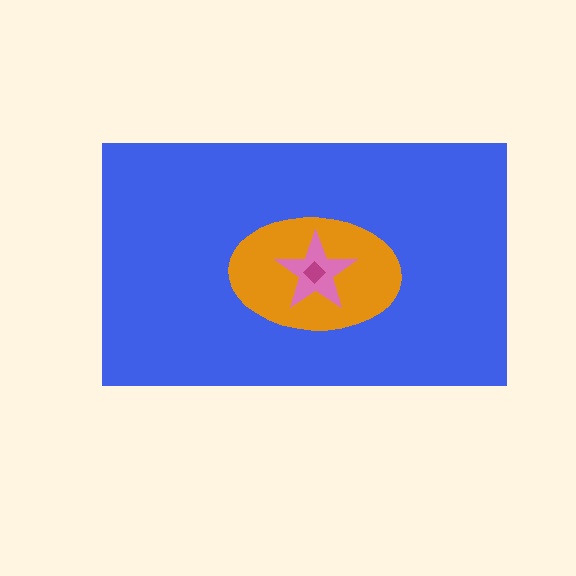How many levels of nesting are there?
4.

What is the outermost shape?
The blue rectangle.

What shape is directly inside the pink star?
The magenta diamond.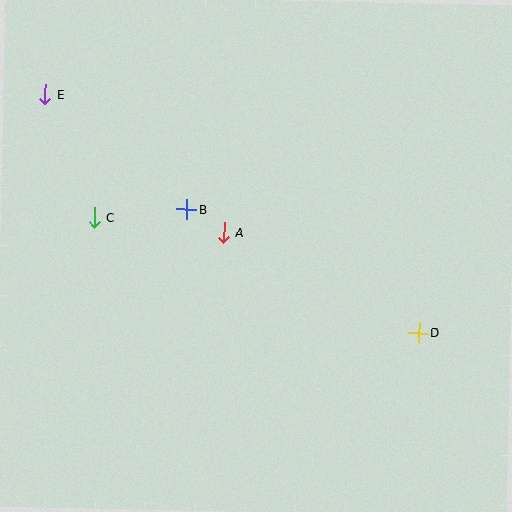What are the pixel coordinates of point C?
Point C is at (94, 217).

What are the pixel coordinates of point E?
Point E is at (45, 94).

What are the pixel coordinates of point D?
Point D is at (418, 333).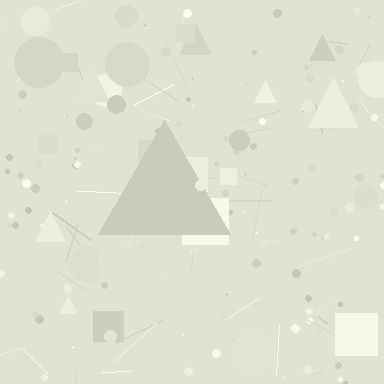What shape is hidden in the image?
A triangle is hidden in the image.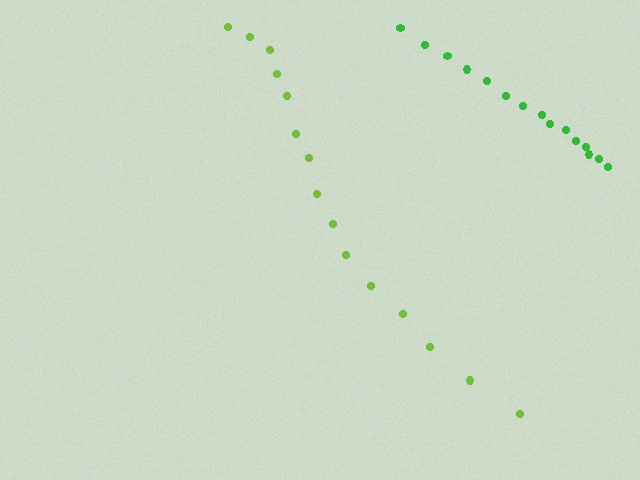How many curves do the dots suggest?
There are 2 distinct paths.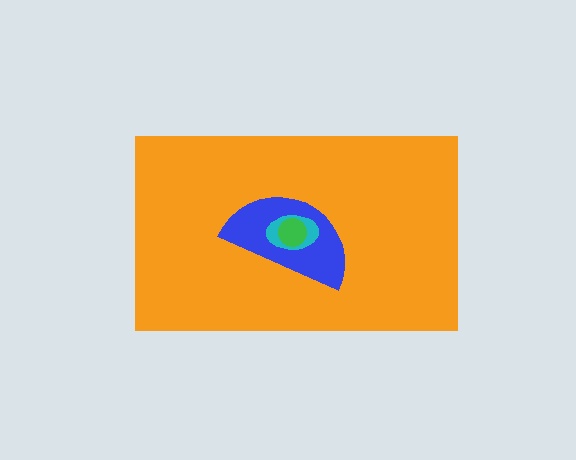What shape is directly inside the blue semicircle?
The cyan ellipse.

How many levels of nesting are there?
4.